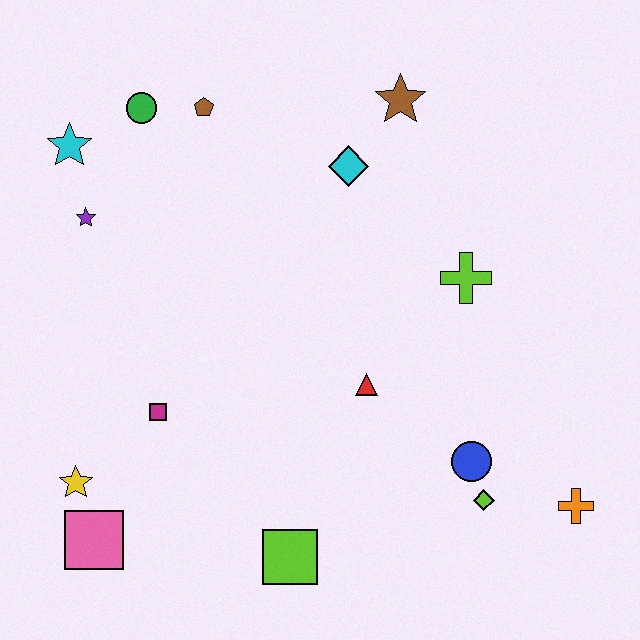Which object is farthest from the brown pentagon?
The orange cross is farthest from the brown pentagon.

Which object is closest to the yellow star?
The pink square is closest to the yellow star.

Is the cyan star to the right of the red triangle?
No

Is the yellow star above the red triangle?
No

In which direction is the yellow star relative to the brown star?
The yellow star is below the brown star.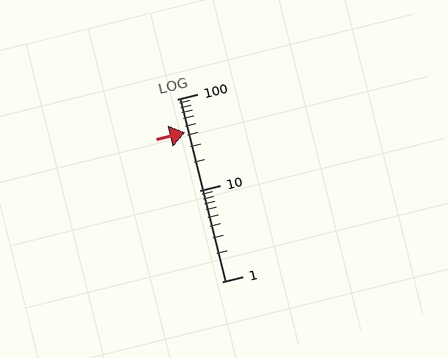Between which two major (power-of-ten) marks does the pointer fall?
The pointer is between 10 and 100.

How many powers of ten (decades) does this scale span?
The scale spans 2 decades, from 1 to 100.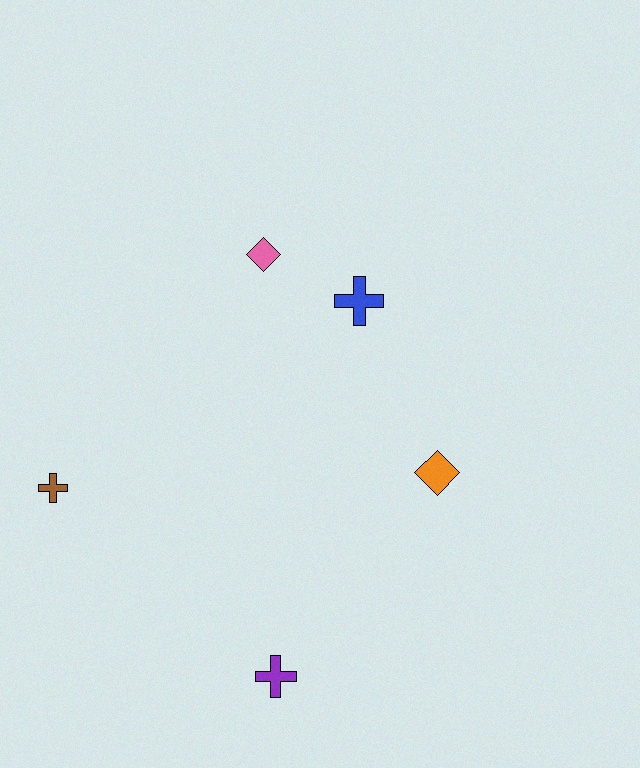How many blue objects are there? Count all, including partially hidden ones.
There is 1 blue object.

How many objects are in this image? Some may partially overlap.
There are 5 objects.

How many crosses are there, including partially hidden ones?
There are 3 crosses.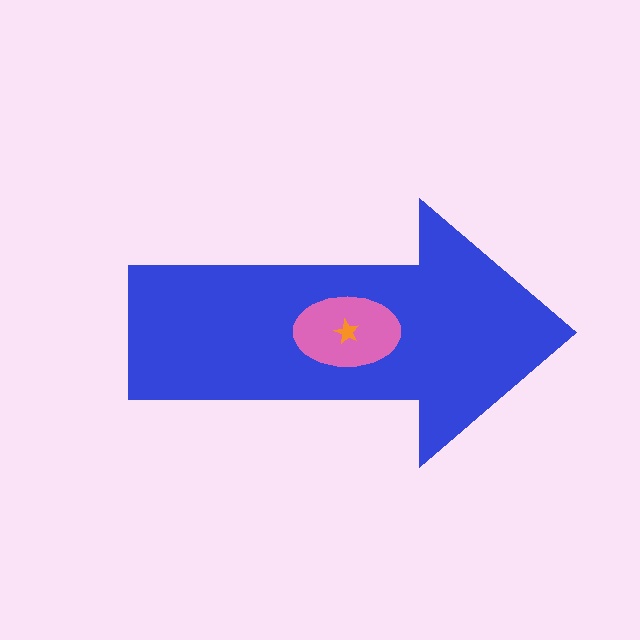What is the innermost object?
The orange star.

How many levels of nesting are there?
3.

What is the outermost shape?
The blue arrow.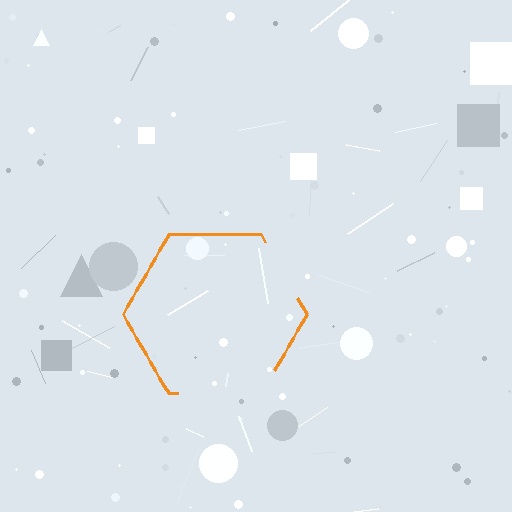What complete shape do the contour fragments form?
The contour fragments form a hexagon.